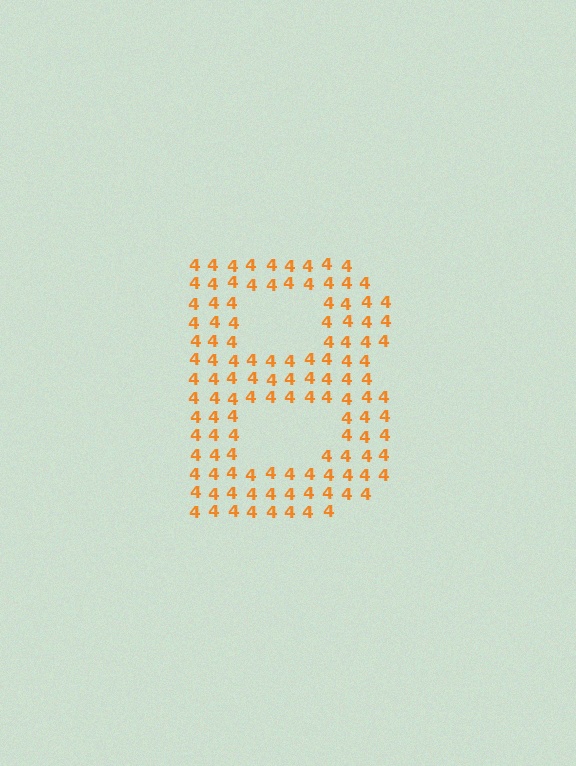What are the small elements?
The small elements are digit 4's.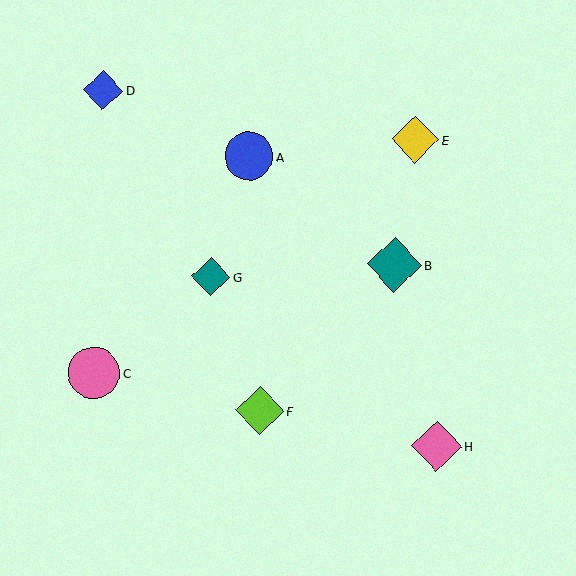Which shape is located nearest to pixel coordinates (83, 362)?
The pink circle (labeled C) at (94, 373) is nearest to that location.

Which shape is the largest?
The teal diamond (labeled B) is the largest.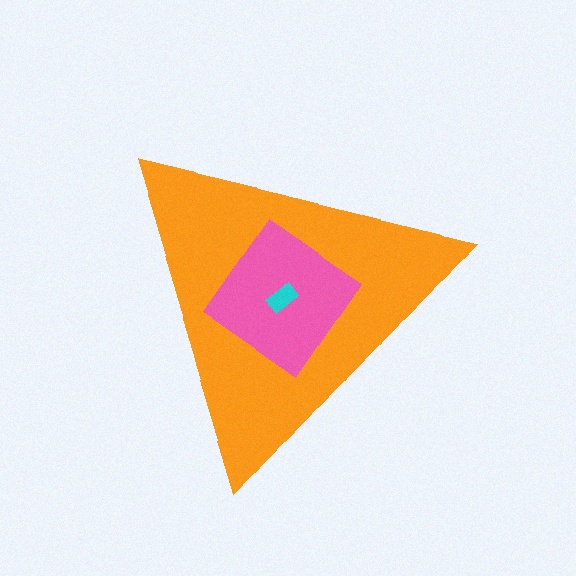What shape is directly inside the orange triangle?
The pink diamond.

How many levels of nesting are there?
3.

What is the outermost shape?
The orange triangle.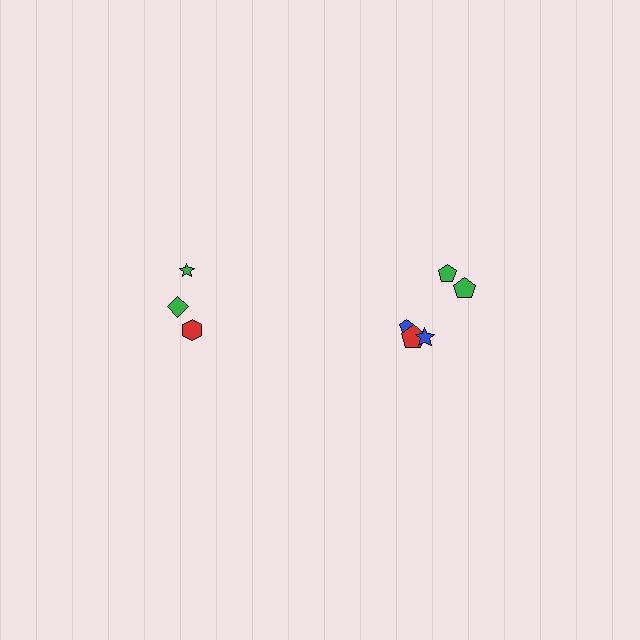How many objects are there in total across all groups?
There are 8 objects.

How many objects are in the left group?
There are 3 objects.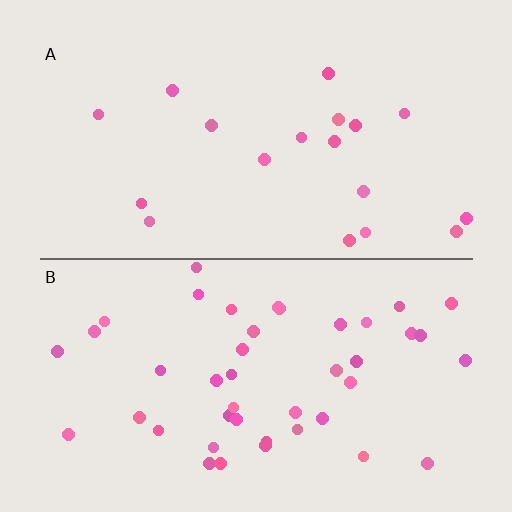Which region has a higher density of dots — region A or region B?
B (the bottom).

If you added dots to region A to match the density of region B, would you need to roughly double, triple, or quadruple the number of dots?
Approximately double.